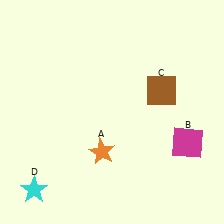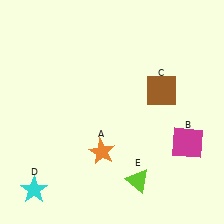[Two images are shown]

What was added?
A lime triangle (E) was added in Image 2.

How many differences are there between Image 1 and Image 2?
There is 1 difference between the two images.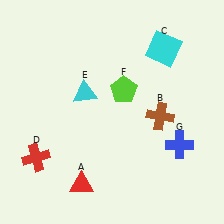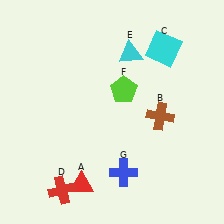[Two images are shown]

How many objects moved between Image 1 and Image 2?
3 objects moved between the two images.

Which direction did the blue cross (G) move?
The blue cross (G) moved left.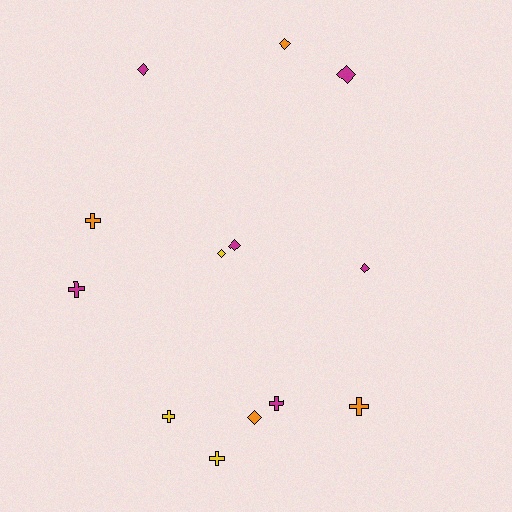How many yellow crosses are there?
There are 2 yellow crosses.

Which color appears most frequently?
Magenta, with 6 objects.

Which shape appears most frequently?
Diamond, with 7 objects.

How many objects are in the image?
There are 13 objects.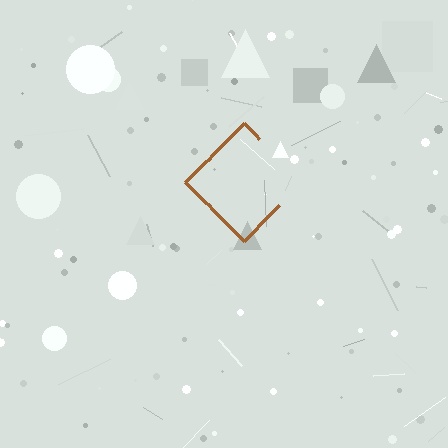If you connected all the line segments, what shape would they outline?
They would outline a diamond.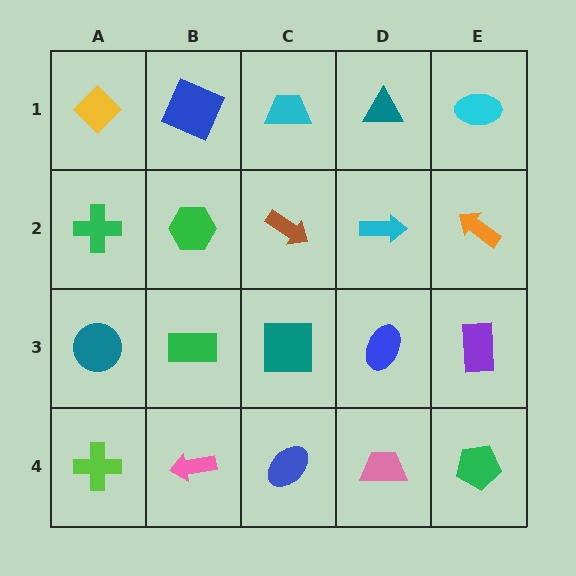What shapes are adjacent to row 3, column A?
A green cross (row 2, column A), a lime cross (row 4, column A), a green rectangle (row 3, column B).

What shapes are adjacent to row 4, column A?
A teal circle (row 3, column A), a pink arrow (row 4, column B).